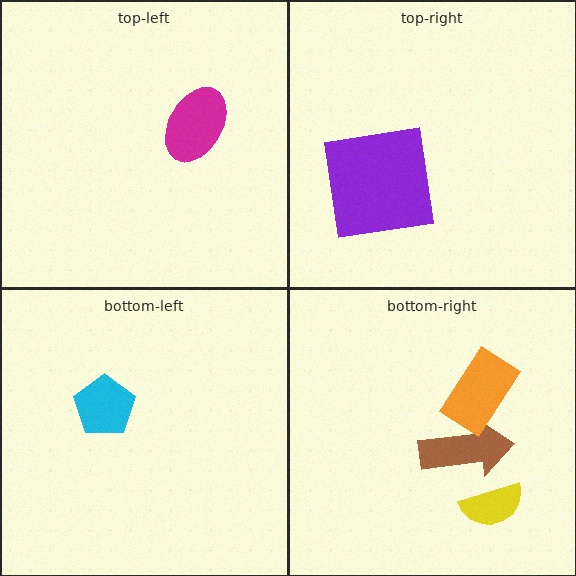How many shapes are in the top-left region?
1.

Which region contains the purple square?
The top-right region.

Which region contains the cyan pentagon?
The bottom-left region.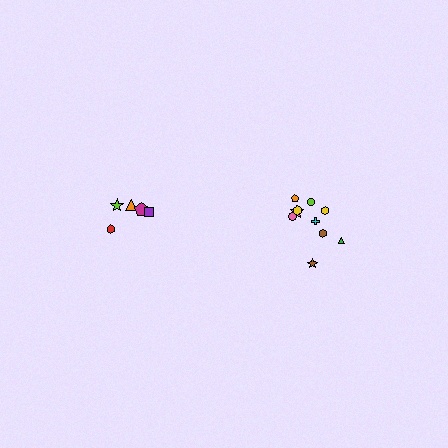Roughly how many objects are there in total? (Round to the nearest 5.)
Roughly 15 objects in total.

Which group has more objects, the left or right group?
The right group.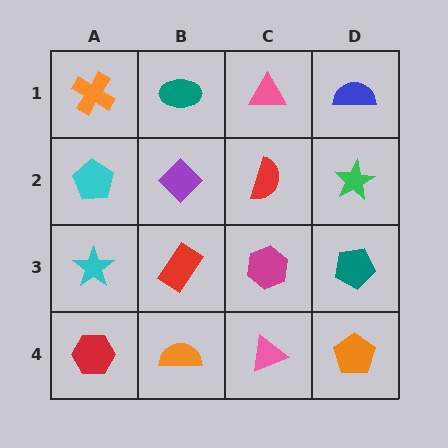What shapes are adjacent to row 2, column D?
A blue semicircle (row 1, column D), a teal pentagon (row 3, column D), a red semicircle (row 2, column C).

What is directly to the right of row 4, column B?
A pink triangle.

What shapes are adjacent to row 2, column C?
A pink triangle (row 1, column C), a magenta hexagon (row 3, column C), a purple diamond (row 2, column B), a green star (row 2, column D).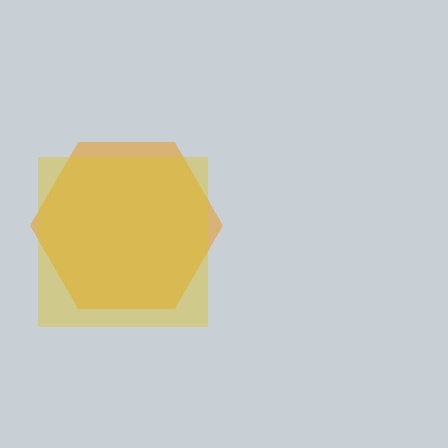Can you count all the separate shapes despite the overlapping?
Yes, there are 2 separate shapes.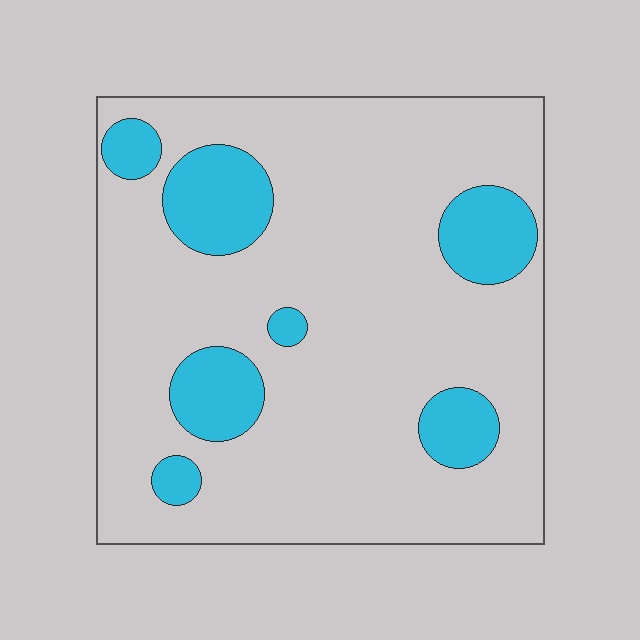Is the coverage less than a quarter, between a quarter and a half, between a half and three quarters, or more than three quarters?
Less than a quarter.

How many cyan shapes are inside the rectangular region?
7.